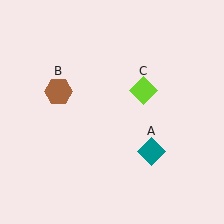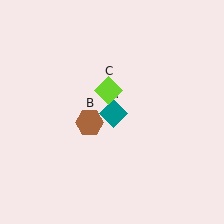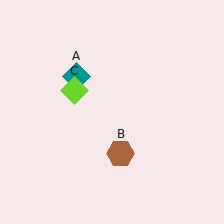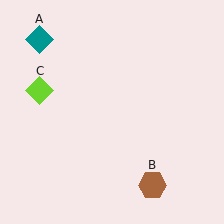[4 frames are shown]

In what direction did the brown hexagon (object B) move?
The brown hexagon (object B) moved down and to the right.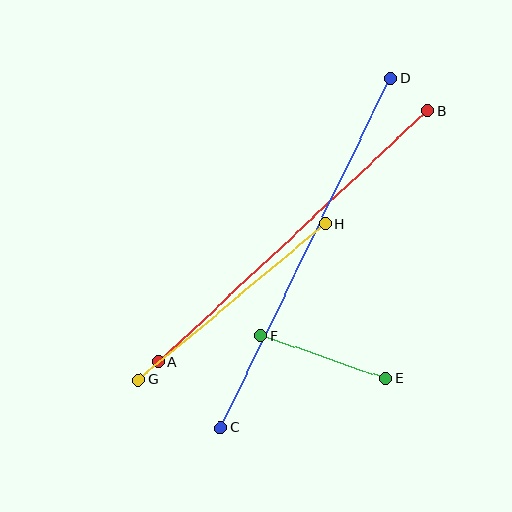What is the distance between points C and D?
The distance is approximately 388 pixels.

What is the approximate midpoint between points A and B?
The midpoint is at approximately (293, 236) pixels.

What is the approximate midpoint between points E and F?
The midpoint is at approximately (323, 357) pixels.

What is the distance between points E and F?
The distance is approximately 132 pixels.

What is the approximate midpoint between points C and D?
The midpoint is at approximately (306, 253) pixels.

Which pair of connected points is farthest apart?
Points C and D are farthest apart.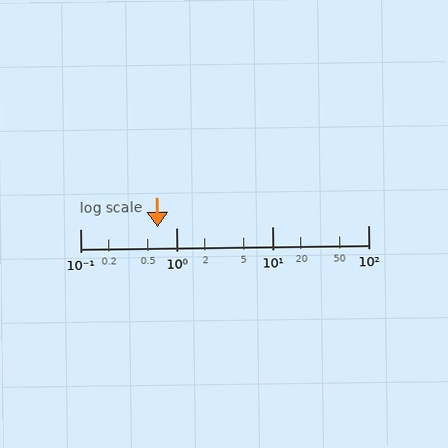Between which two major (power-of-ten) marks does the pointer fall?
The pointer is between 0.1 and 1.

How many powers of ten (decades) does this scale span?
The scale spans 3 decades, from 0.1 to 100.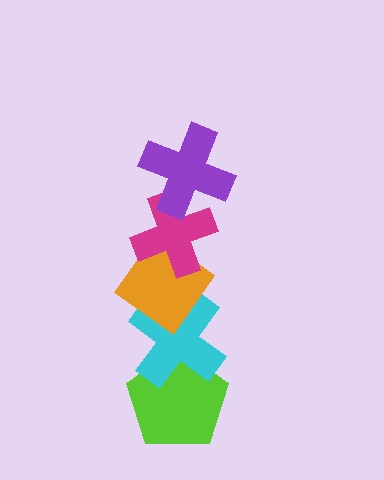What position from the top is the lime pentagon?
The lime pentagon is 5th from the top.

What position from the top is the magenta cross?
The magenta cross is 2nd from the top.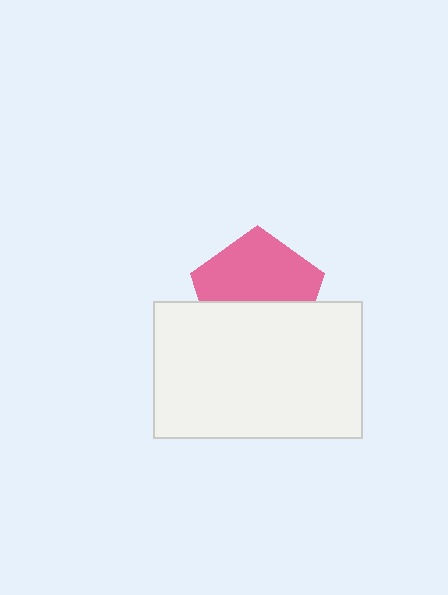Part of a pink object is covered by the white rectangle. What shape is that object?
It is a pentagon.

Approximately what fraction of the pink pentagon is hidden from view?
Roughly 43% of the pink pentagon is hidden behind the white rectangle.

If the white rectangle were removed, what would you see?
You would see the complete pink pentagon.